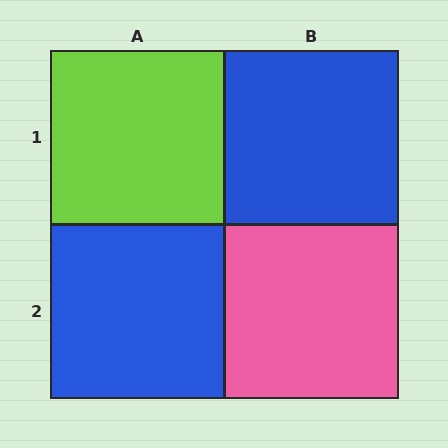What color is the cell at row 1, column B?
Blue.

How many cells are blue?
2 cells are blue.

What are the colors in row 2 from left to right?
Blue, pink.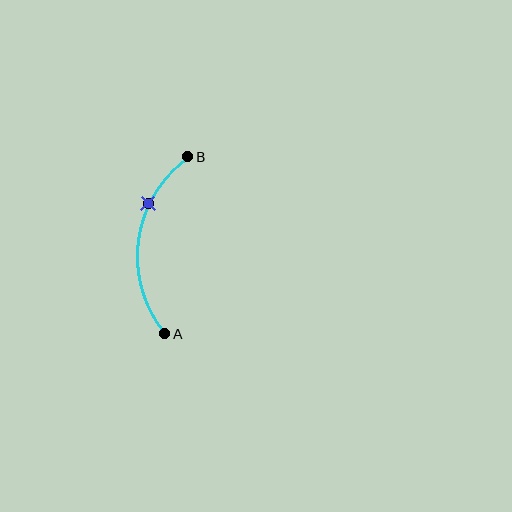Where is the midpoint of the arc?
The arc midpoint is the point on the curve farthest from the straight line joining A and B. It sits to the left of that line.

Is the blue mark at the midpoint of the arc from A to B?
No. The blue mark lies on the arc but is closer to endpoint B. The arc midpoint would be at the point on the curve equidistant along the arc from both A and B.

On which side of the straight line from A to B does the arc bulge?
The arc bulges to the left of the straight line connecting A and B.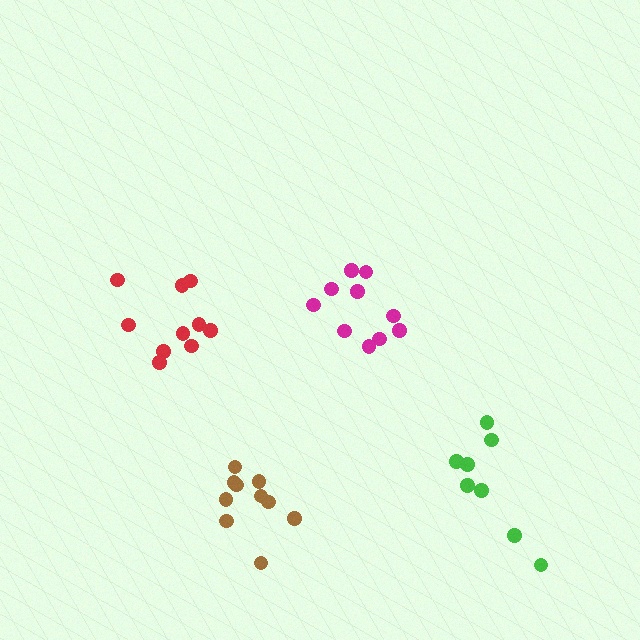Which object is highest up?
The red cluster is topmost.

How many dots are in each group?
Group 1: 10 dots, Group 2: 10 dots, Group 3: 8 dots, Group 4: 10 dots (38 total).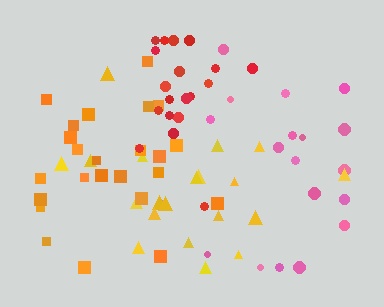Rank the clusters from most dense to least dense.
red, orange, pink, yellow.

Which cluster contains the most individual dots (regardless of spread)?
Orange (24).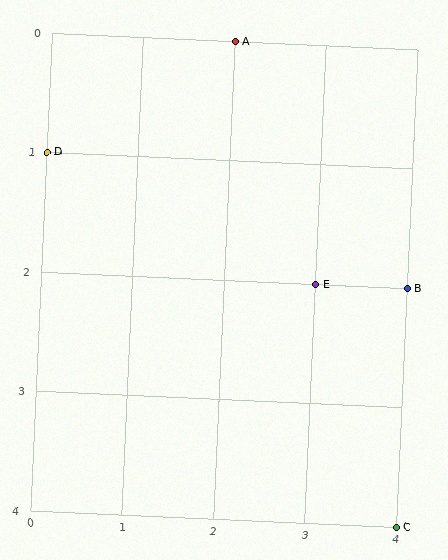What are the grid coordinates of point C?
Point C is at grid coordinates (4, 4).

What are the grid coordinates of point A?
Point A is at grid coordinates (2, 0).